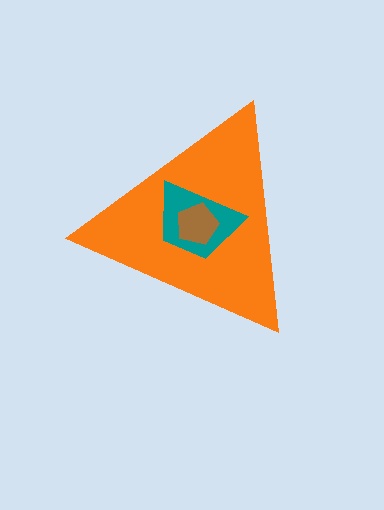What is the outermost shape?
The orange triangle.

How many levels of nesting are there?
3.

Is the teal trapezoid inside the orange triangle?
Yes.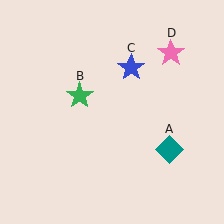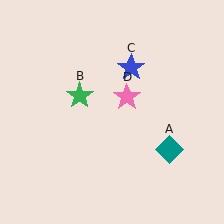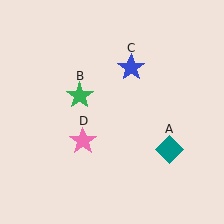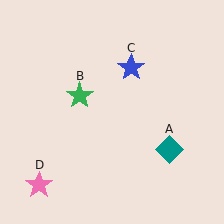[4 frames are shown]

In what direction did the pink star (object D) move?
The pink star (object D) moved down and to the left.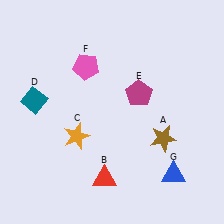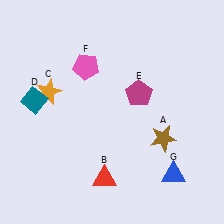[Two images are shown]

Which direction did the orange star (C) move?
The orange star (C) moved up.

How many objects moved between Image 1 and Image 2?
1 object moved between the two images.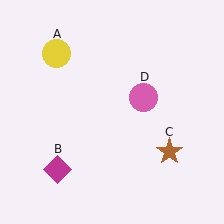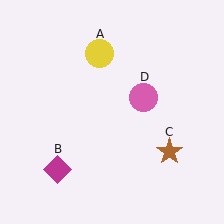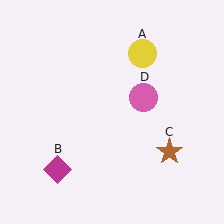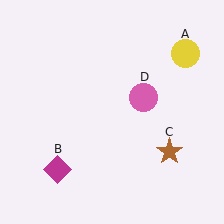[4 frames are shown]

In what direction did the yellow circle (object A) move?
The yellow circle (object A) moved right.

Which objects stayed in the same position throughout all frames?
Magenta diamond (object B) and brown star (object C) and pink circle (object D) remained stationary.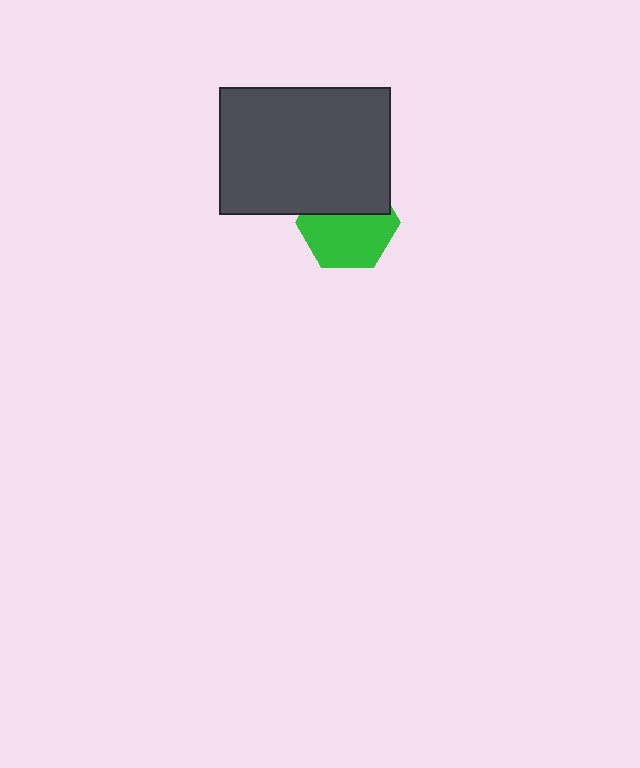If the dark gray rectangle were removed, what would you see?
You would see the complete green hexagon.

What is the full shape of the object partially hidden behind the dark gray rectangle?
The partially hidden object is a green hexagon.